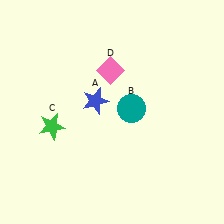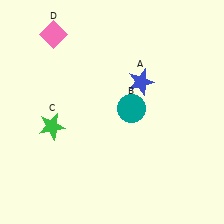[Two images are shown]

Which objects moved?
The objects that moved are: the blue star (A), the pink diamond (D).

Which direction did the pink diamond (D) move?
The pink diamond (D) moved left.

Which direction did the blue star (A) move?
The blue star (A) moved right.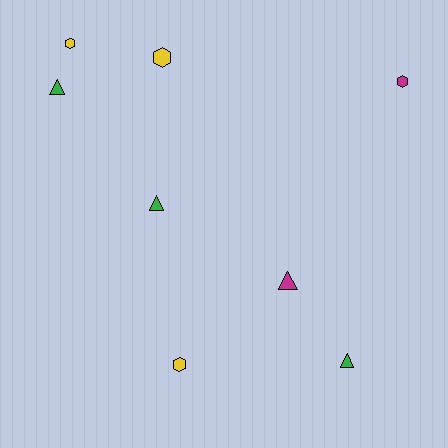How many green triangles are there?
There are 3 green triangles.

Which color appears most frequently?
Yellow, with 3 objects.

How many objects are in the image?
There are 8 objects.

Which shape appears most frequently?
Triangle, with 4 objects.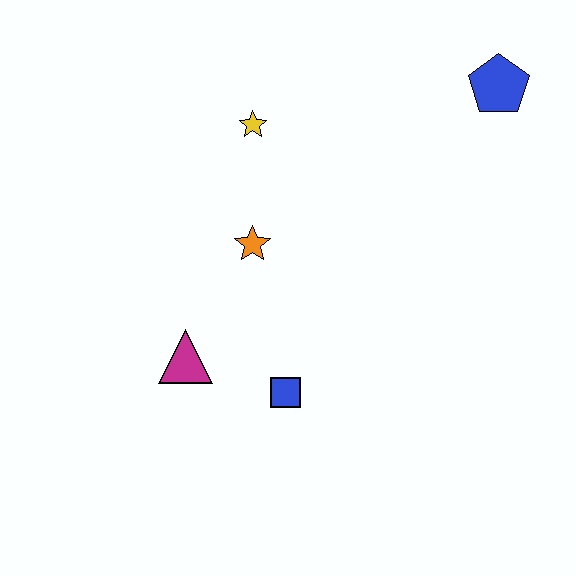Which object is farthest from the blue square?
The blue pentagon is farthest from the blue square.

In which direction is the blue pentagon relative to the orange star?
The blue pentagon is to the right of the orange star.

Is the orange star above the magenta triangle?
Yes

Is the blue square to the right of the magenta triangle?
Yes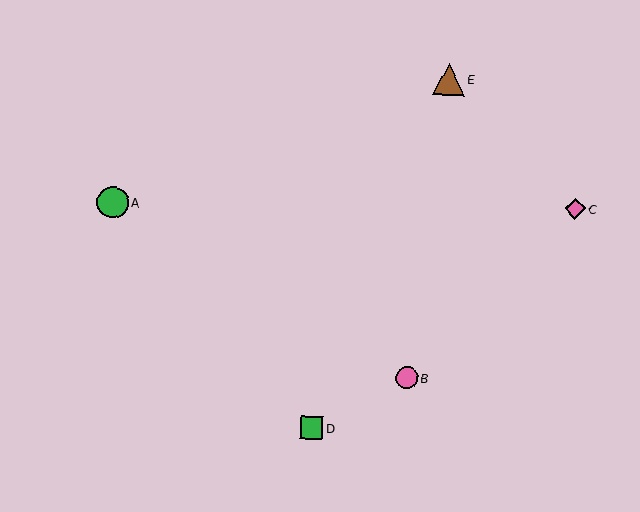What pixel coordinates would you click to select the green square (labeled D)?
Click at (312, 428) to select the green square D.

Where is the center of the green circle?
The center of the green circle is at (113, 202).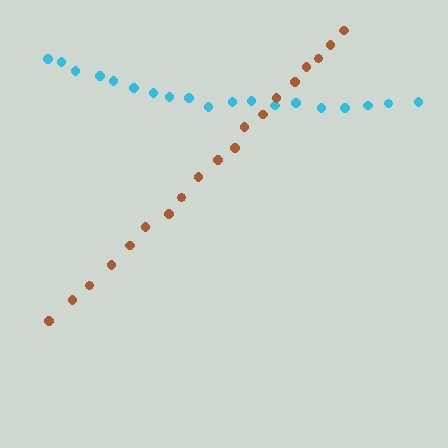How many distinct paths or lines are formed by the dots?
There are 2 distinct paths.